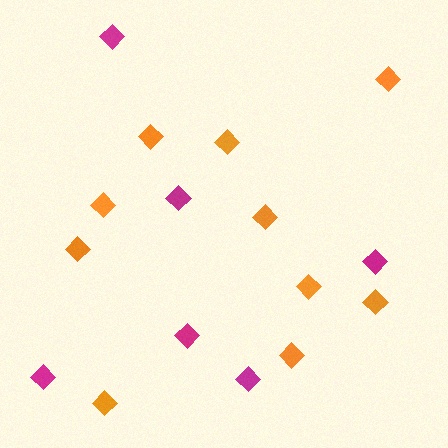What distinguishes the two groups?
There are 2 groups: one group of magenta diamonds (6) and one group of orange diamonds (10).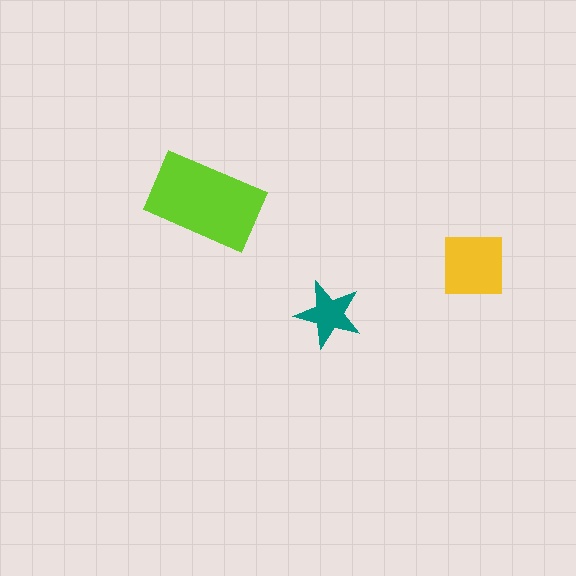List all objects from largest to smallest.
The lime rectangle, the yellow square, the teal star.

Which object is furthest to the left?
The lime rectangle is leftmost.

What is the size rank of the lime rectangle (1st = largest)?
1st.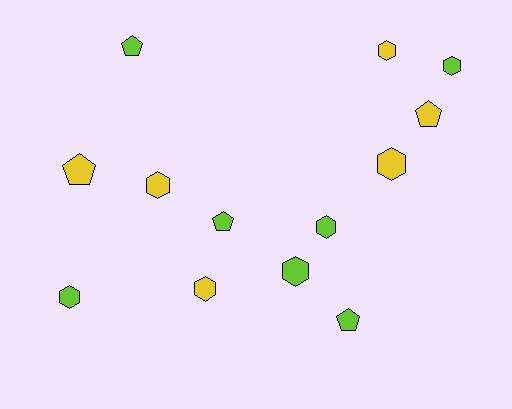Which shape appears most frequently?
Hexagon, with 8 objects.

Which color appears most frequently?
Lime, with 7 objects.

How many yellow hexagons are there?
There are 4 yellow hexagons.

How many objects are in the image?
There are 13 objects.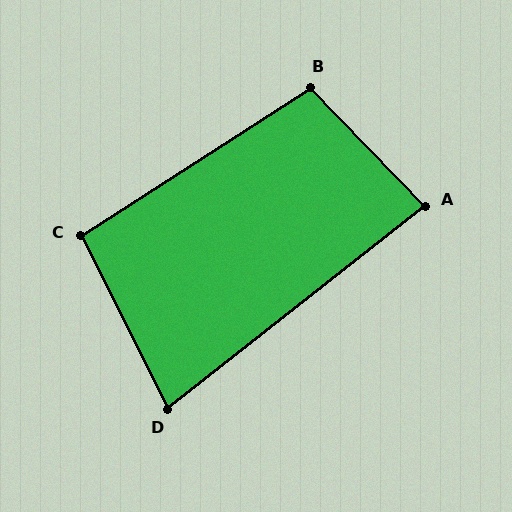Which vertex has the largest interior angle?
B, at approximately 101 degrees.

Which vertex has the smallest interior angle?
D, at approximately 79 degrees.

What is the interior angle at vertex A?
Approximately 84 degrees (acute).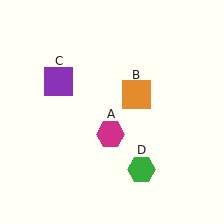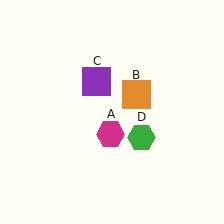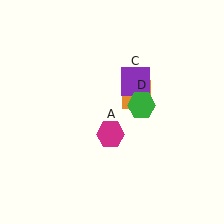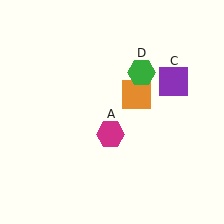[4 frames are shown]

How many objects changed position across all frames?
2 objects changed position: purple square (object C), green hexagon (object D).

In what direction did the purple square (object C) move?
The purple square (object C) moved right.